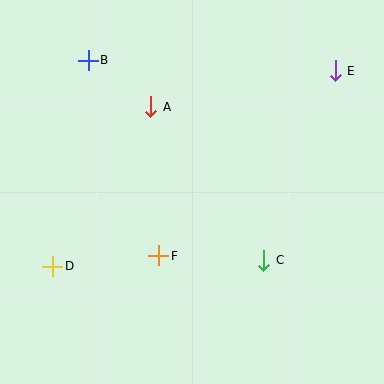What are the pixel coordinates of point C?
Point C is at (264, 260).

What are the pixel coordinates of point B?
Point B is at (88, 60).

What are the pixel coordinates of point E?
Point E is at (335, 71).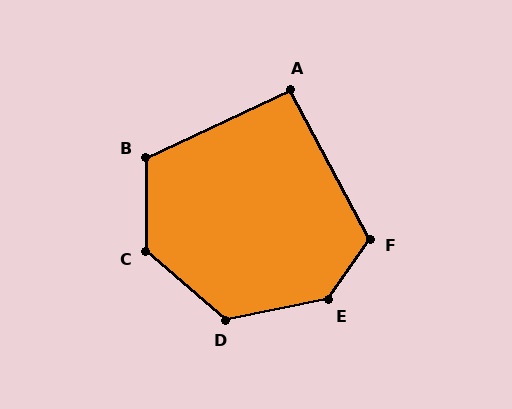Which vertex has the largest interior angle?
E, at approximately 136 degrees.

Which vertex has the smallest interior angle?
A, at approximately 93 degrees.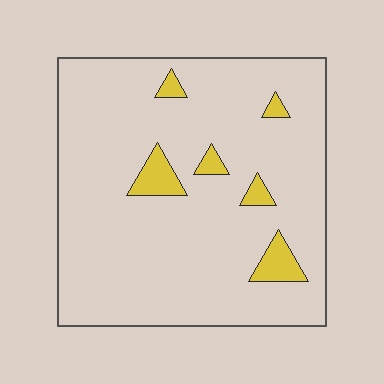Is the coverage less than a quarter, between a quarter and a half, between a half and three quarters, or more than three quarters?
Less than a quarter.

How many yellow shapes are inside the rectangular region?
6.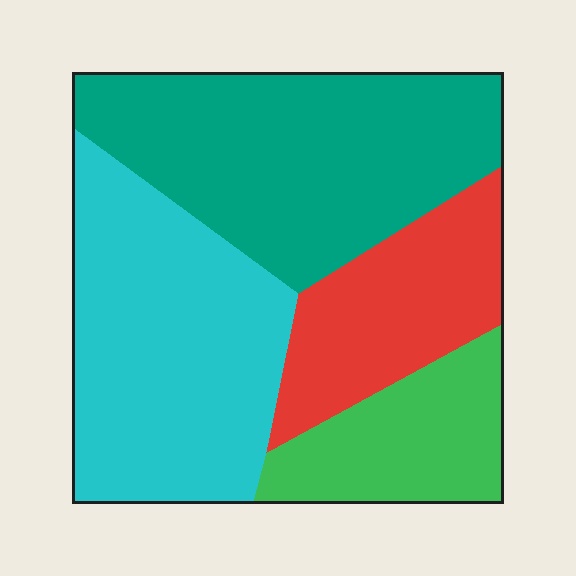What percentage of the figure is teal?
Teal covers roughly 35% of the figure.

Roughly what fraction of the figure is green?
Green covers roughly 15% of the figure.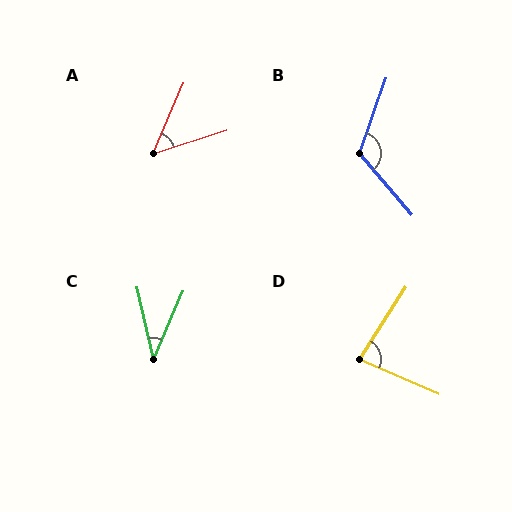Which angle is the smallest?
C, at approximately 36 degrees.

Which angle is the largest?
B, at approximately 120 degrees.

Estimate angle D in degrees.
Approximately 81 degrees.